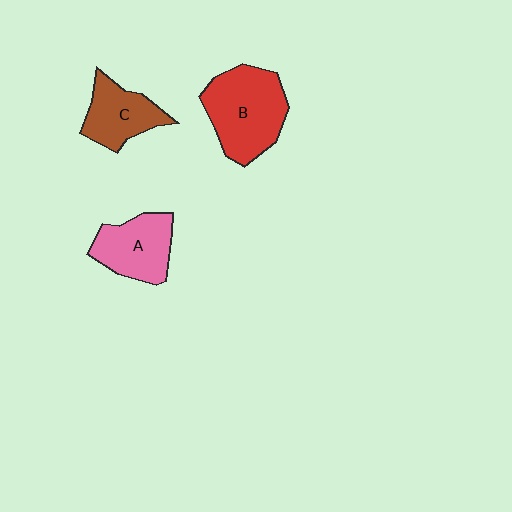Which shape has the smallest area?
Shape C (brown).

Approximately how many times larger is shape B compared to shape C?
Approximately 1.6 times.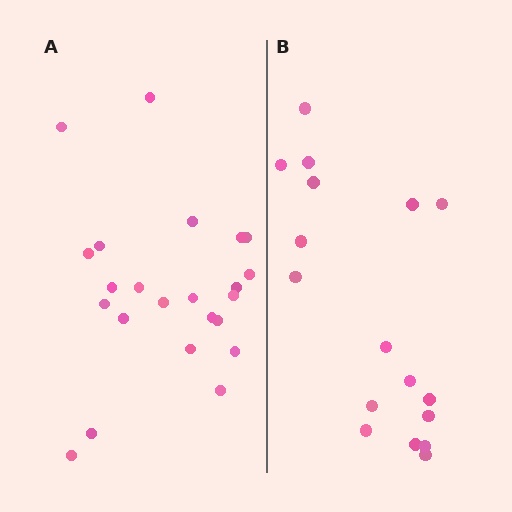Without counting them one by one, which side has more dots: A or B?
Region A (the left region) has more dots.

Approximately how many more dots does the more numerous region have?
Region A has about 6 more dots than region B.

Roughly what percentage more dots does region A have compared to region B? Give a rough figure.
About 35% more.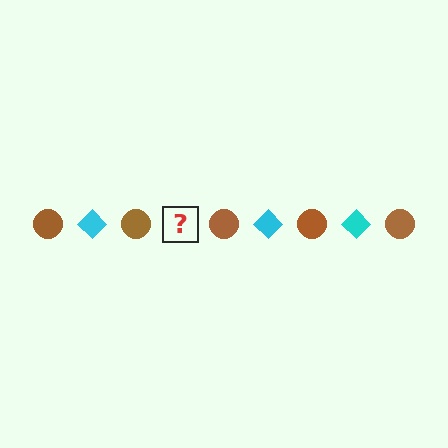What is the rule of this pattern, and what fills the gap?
The rule is that the pattern alternates between brown circle and cyan diamond. The gap should be filled with a cyan diamond.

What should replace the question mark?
The question mark should be replaced with a cyan diamond.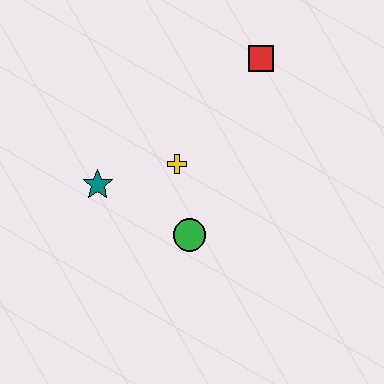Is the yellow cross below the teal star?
No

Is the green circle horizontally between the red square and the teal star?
Yes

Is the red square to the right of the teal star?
Yes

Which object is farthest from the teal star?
The red square is farthest from the teal star.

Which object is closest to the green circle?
The yellow cross is closest to the green circle.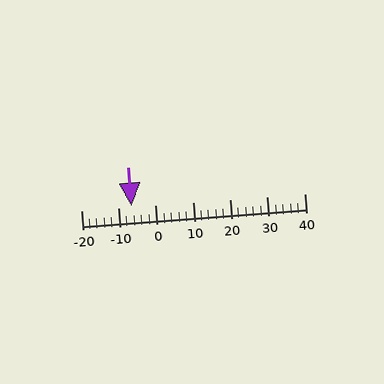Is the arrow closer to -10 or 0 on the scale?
The arrow is closer to -10.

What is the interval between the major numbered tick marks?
The major tick marks are spaced 10 units apart.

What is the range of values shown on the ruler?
The ruler shows values from -20 to 40.